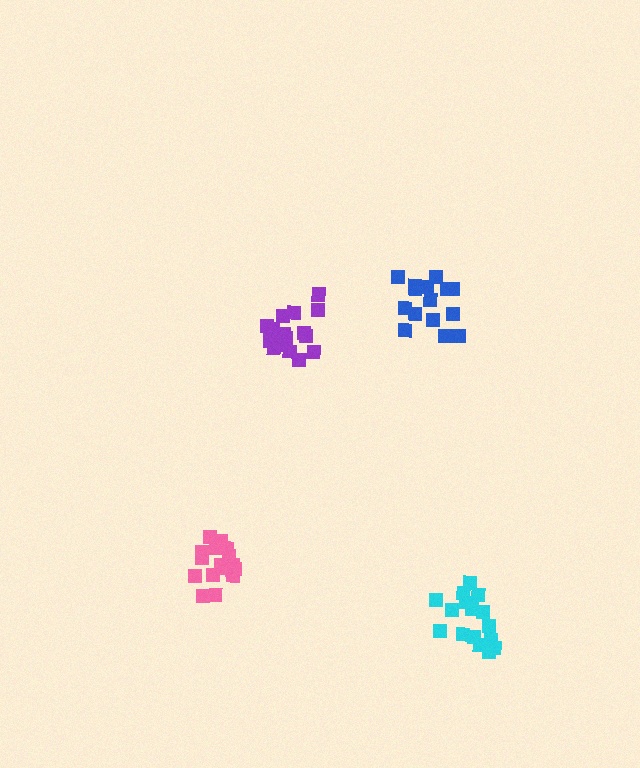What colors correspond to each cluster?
The clusters are colored: pink, cyan, blue, purple.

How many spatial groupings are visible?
There are 4 spatial groupings.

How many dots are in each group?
Group 1: 17 dots, Group 2: 16 dots, Group 3: 16 dots, Group 4: 20 dots (69 total).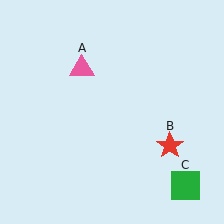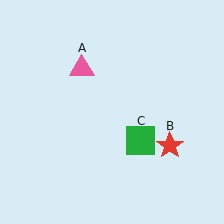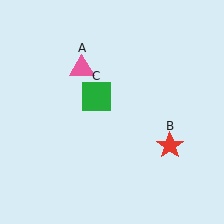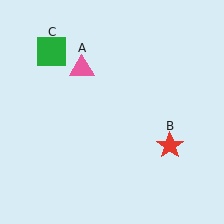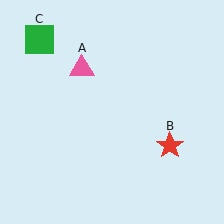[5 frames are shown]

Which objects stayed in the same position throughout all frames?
Pink triangle (object A) and red star (object B) remained stationary.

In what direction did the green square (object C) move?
The green square (object C) moved up and to the left.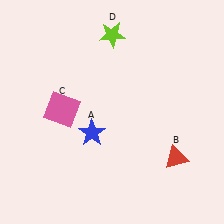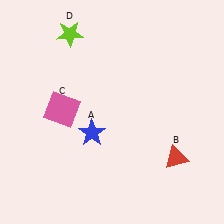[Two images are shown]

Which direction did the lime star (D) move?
The lime star (D) moved left.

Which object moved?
The lime star (D) moved left.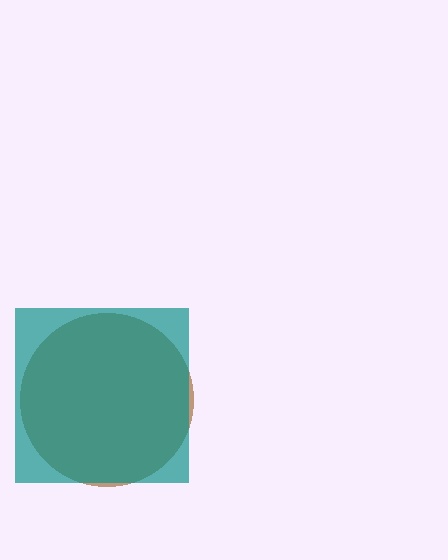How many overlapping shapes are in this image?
There are 2 overlapping shapes in the image.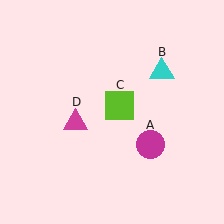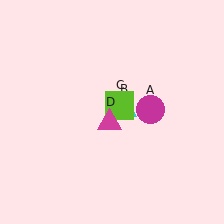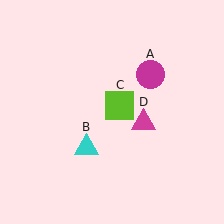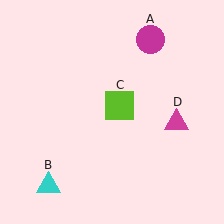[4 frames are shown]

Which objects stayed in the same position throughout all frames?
Lime square (object C) remained stationary.